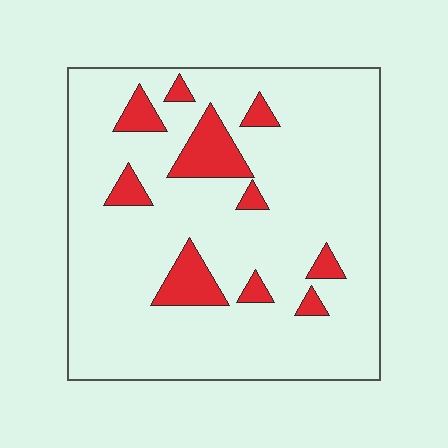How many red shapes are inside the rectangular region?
10.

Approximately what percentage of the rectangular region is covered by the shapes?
Approximately 15%.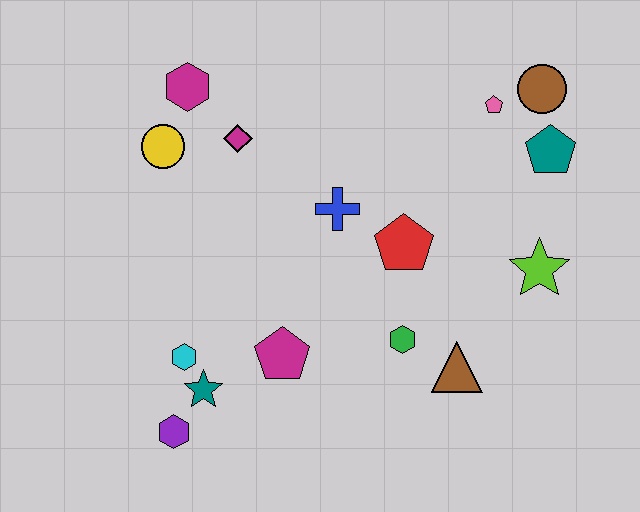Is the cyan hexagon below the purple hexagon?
No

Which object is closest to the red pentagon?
The blue cross is closest to the red pentagon.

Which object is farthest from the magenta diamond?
The lime star is farthest from the magenta diamond.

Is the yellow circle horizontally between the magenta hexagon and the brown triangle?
No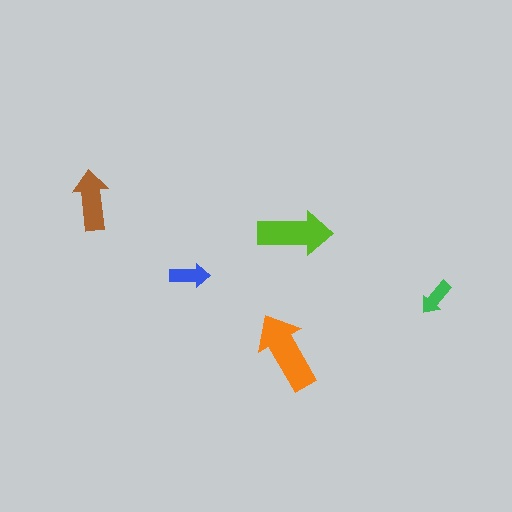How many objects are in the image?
There are 5 objects in the image.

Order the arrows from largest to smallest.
the orange one, the lime one, the brown one, the blue one, the green one.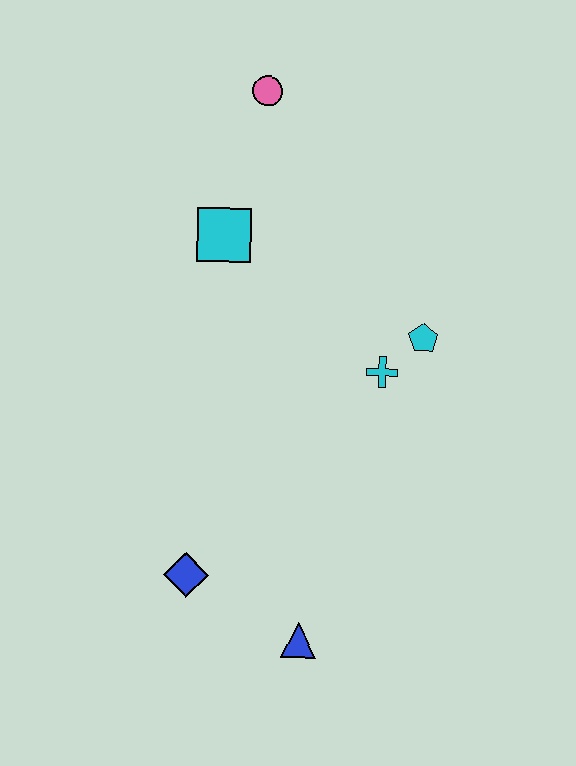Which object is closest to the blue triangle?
The blue diamond is closest to the blue triangle.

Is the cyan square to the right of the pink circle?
No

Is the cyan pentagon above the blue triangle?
Yes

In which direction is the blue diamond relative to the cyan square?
The blue diamond is below the cyan square.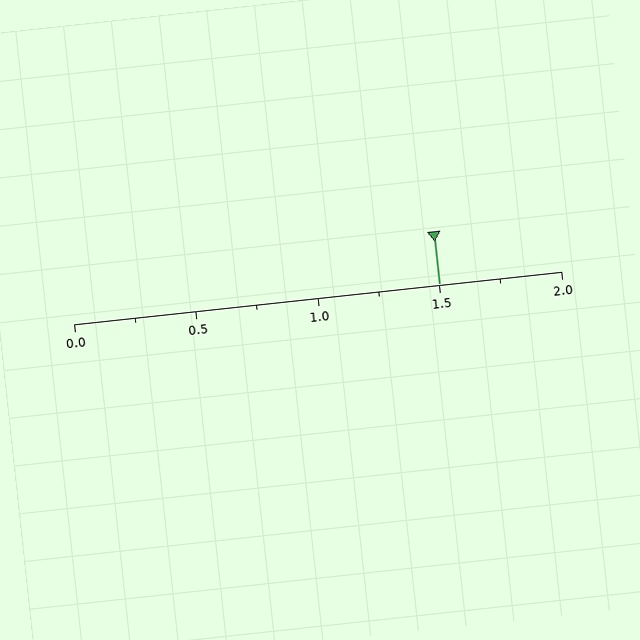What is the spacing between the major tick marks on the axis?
The major ticks are spaced 0.5 apart.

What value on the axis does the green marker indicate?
The marker indicates approximately 1.5.